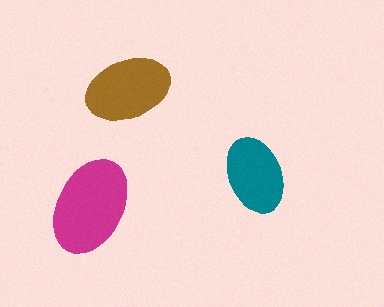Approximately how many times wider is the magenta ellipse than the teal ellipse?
About 1.5 times wider.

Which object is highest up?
The brown ellipse is topmost.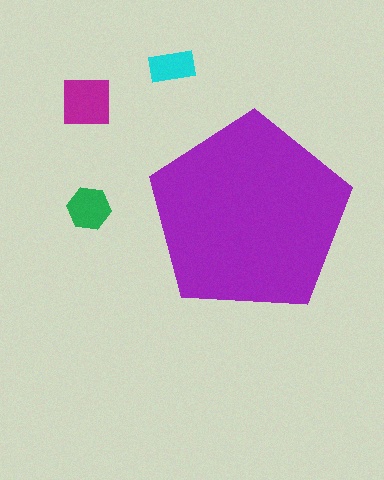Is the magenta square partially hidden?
No, the magenta square is fully visible.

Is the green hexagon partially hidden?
No, the green hexagon is fully visible.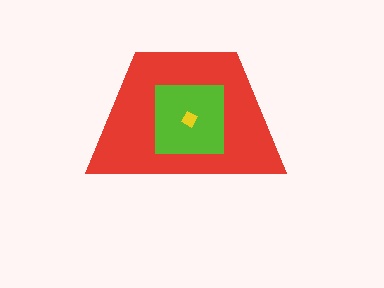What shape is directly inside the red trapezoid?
The lime square.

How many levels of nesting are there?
3.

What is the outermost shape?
The red trapezoid.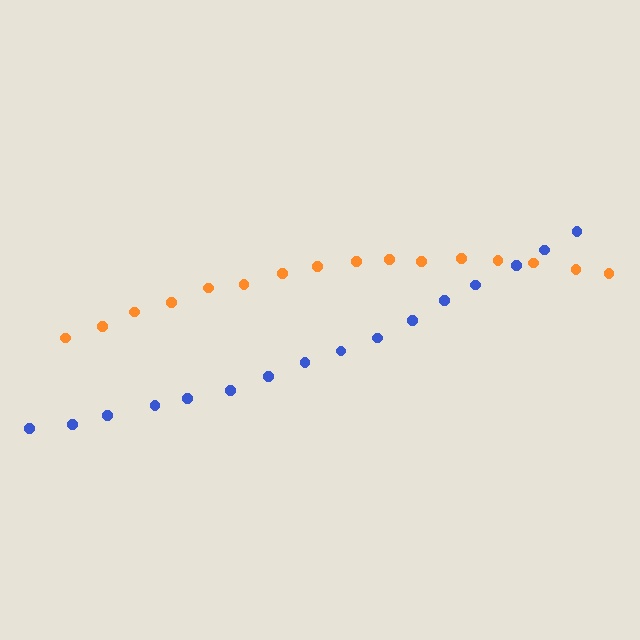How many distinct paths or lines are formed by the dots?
There are 2 distinct paths.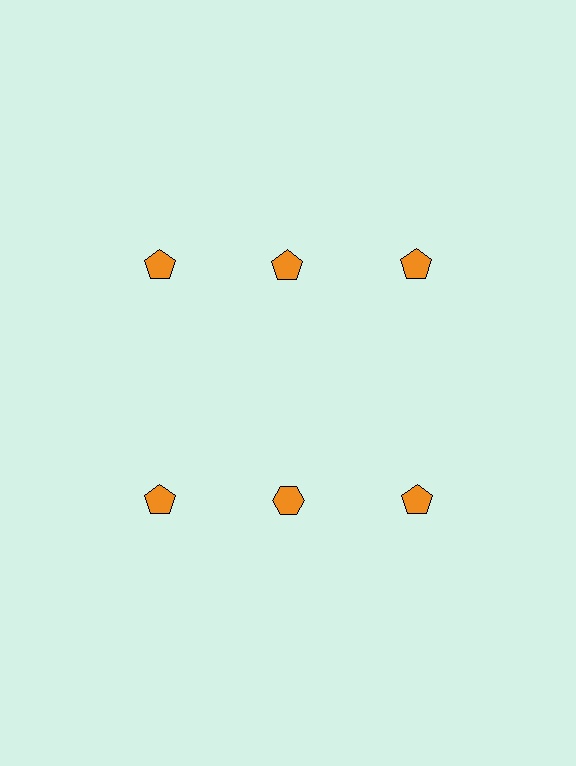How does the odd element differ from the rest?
It has a different shape: hexagon instead of pentagon.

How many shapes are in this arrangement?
There are 6 shapes arranged in a grid pattern.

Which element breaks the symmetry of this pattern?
The orange hexagon in the second row, second from left column breaks the symmetry. All other shapes are orange pentagons.